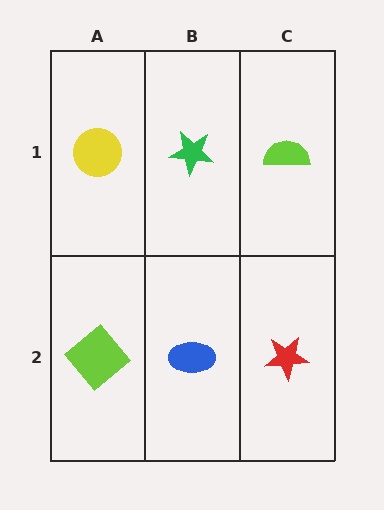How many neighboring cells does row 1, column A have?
2.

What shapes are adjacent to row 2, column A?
A yellow circle (row 1, column A), a blue ellipse (row 2, column B).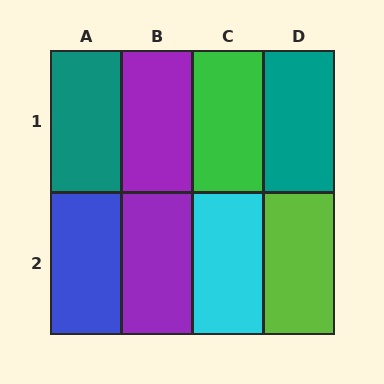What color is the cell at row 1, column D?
Teal.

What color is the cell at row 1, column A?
Teal.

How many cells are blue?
1 cell is blue.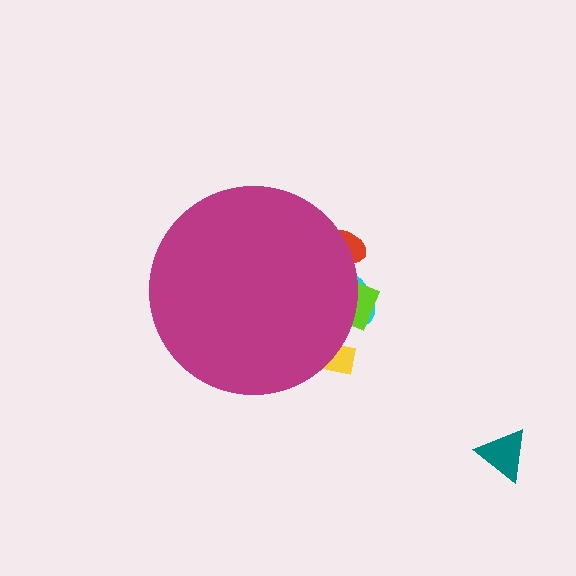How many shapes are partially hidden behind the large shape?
4 shapes are partially hidden.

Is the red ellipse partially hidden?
Yes, the red ellipse is partially hidden behind the magenta circle.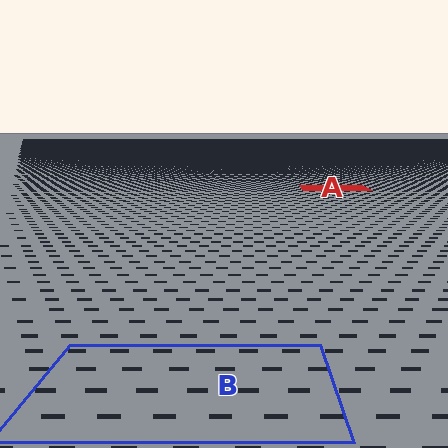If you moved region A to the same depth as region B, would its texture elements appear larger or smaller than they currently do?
They would appear larger. At a closer depth, the same texture elements are projected at a bigger on-screen size.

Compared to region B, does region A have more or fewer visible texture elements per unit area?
Region A has more texture elements per unit area — they are packed more densely because it is farther away.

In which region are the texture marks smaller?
The texture marks are smaller in region A, because it is farther away.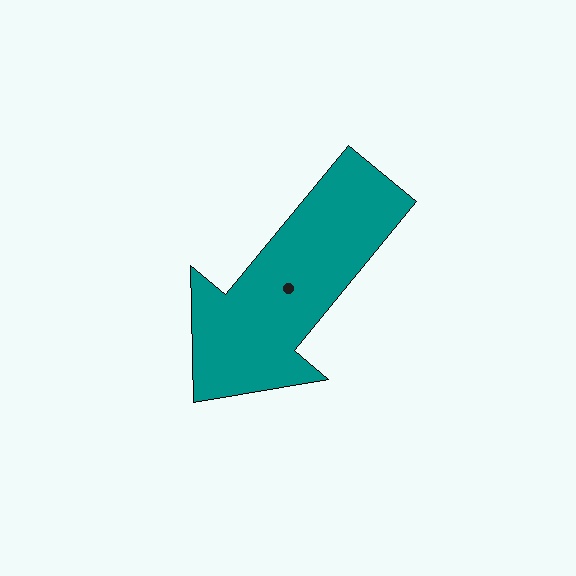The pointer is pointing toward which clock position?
Roughly 7 o'clock.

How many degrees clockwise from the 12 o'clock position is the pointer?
Approximately 220 degrees.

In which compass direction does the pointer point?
Southwest.